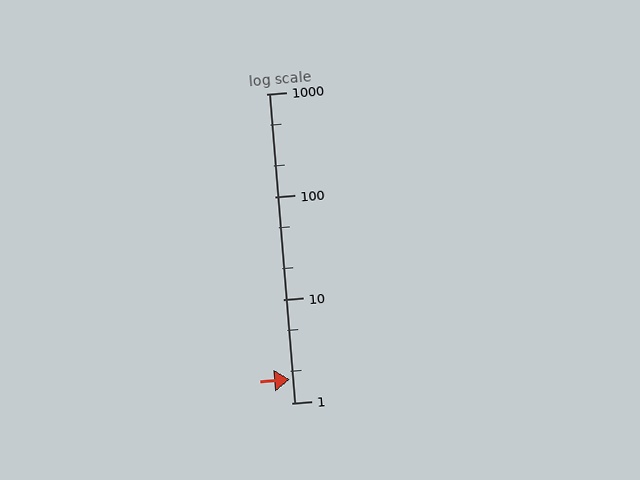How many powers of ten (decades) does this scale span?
The scale spans 3 decades, from 1 to 1000.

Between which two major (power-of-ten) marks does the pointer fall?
The pointer is between 1 and 10.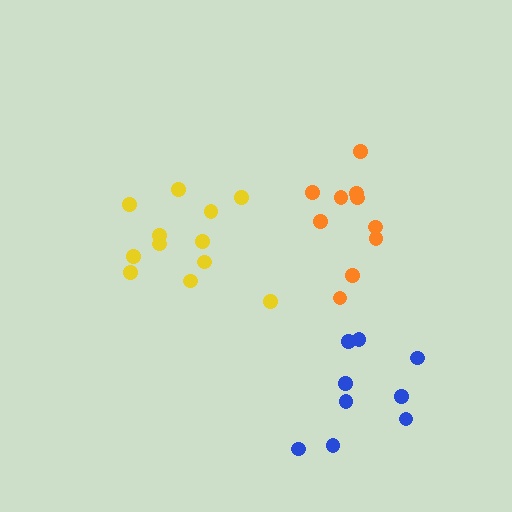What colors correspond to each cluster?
The clusters are colored: blue, orange, yellow.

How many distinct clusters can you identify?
There are 3 distinct clusters.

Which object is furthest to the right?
The blue cluster is rightmost.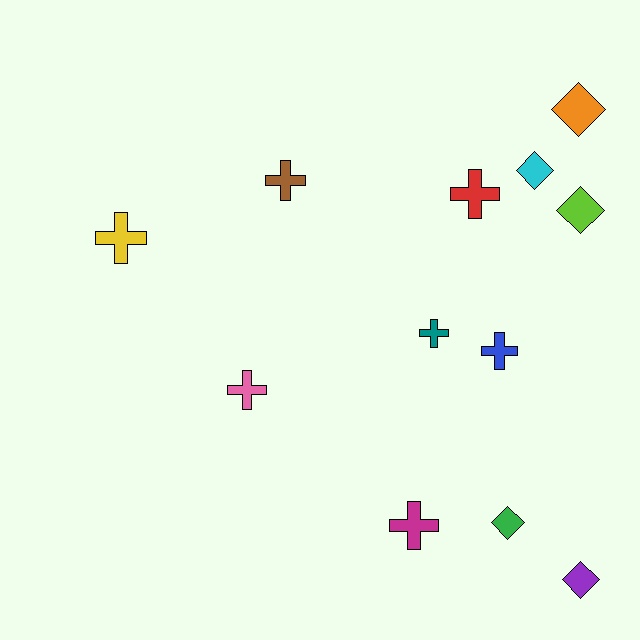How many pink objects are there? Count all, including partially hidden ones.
There is 1 pink object.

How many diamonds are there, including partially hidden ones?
There are 5 diamonds.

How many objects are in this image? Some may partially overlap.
There are 12 objects.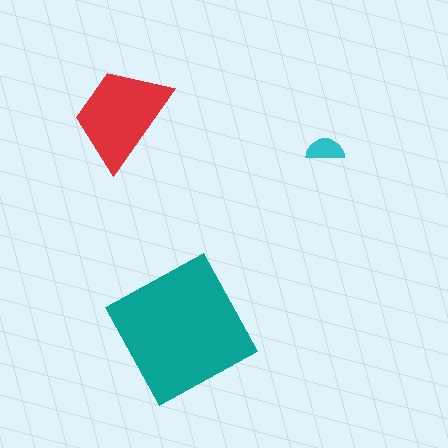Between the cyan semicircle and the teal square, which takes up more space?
The teal square.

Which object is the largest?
The teal square.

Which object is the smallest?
The cyan semicircle.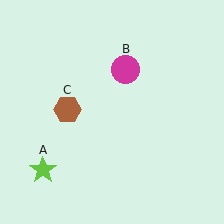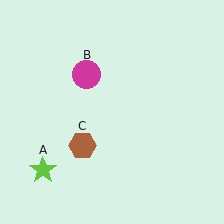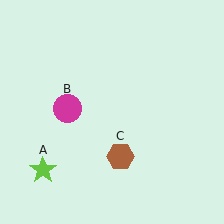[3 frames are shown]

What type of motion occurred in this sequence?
The magenta circle (object B), brown hexagon (object C) rotated counterclockwise around the center of the scene.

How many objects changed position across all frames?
2 objects changed position: magenta circle (object B), brown hexagon (object C).